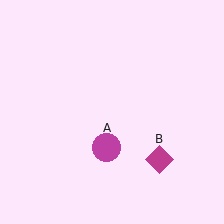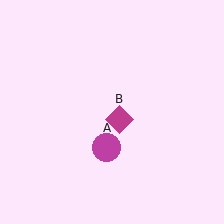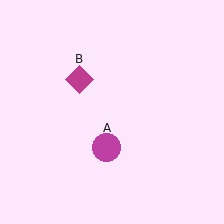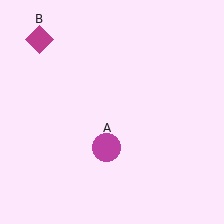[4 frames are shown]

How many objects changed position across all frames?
1 object changed position: magenta diamond (object B).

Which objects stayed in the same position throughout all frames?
Magenta circle (object A) remained stationary.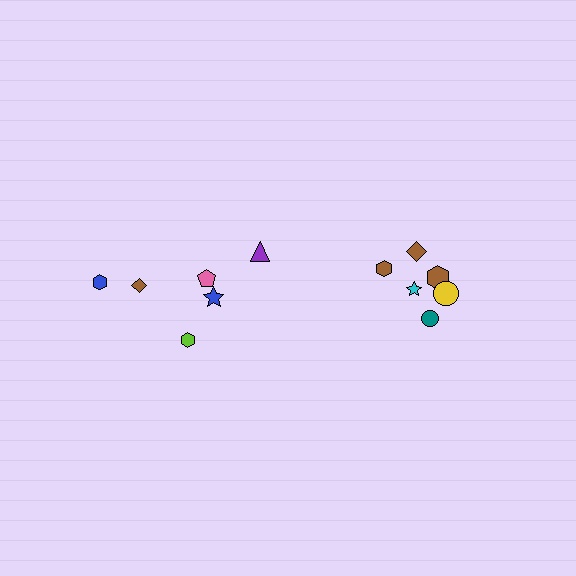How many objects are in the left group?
There are 5 objects.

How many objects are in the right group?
There are 7 objects.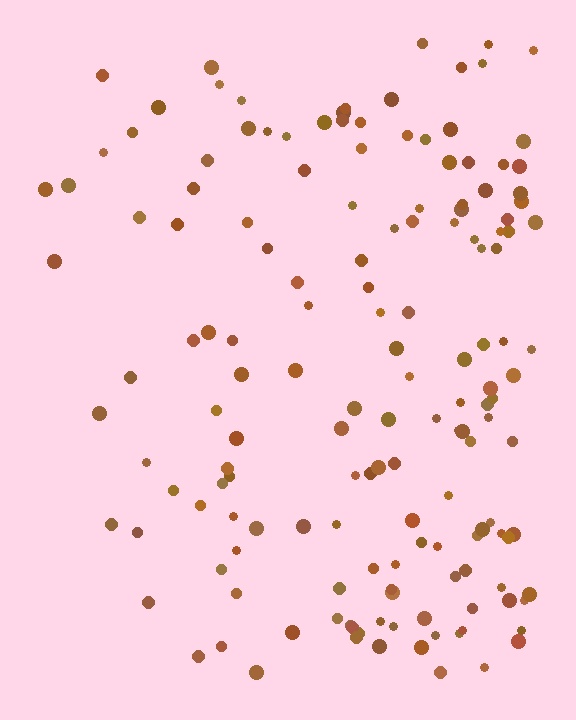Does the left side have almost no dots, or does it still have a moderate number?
Still a moderate number, just noticeably fewer than the right.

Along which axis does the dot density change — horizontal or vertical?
Horizontal.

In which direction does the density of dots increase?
From left to right, with the right side densest.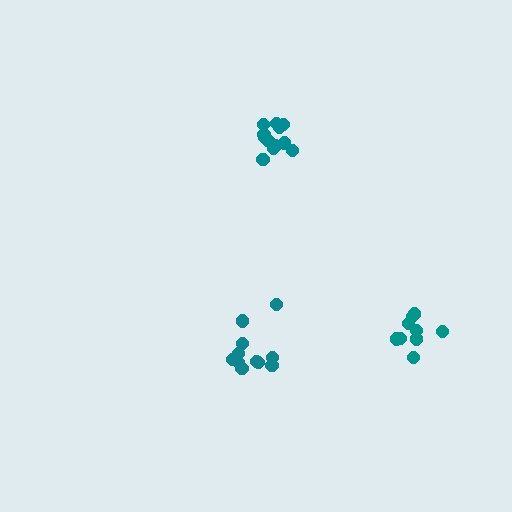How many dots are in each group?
Group 1: 13 dots, Group 2: 10 dots, Group 3: 11 dots (34 total).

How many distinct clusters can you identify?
There are 3 distinct clusters.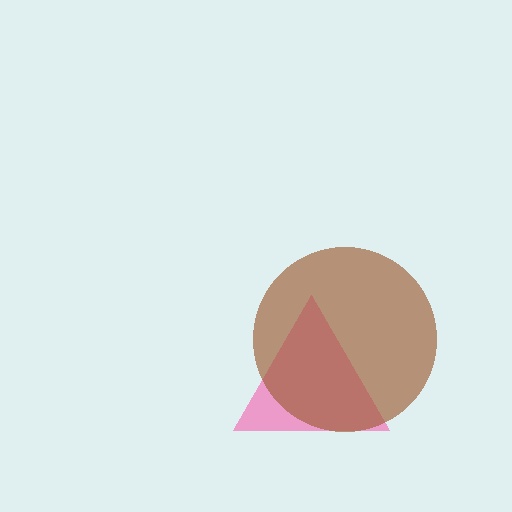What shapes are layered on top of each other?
The layered shapes are: a pink triangle, a brown circle.